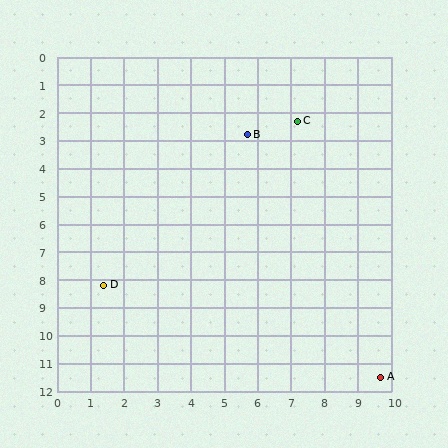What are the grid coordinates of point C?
Point C is at approximately (7.2, 2.3).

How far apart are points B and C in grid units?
Points B and C are about 1.6 grid units apart.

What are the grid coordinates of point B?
Point B is at approximately (5.7, 2.8).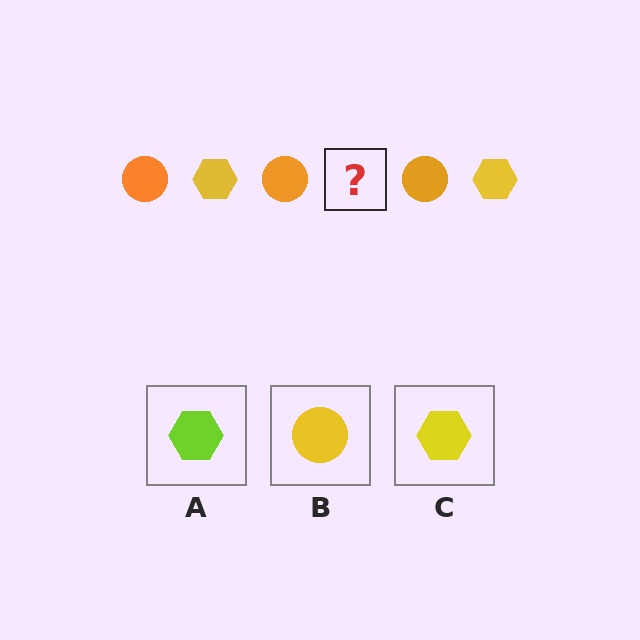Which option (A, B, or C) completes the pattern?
C.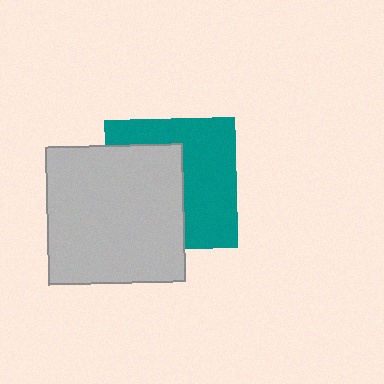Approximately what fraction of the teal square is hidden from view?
Roughly 47% of the teal square is hidden behind the light gray square.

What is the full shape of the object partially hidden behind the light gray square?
The partially hidden object is a teal square.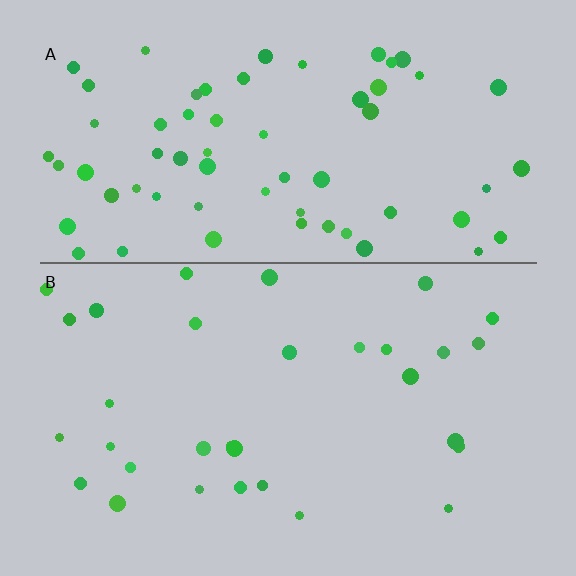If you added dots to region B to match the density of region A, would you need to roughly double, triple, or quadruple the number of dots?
Approximately double.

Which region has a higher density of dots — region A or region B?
A (the top).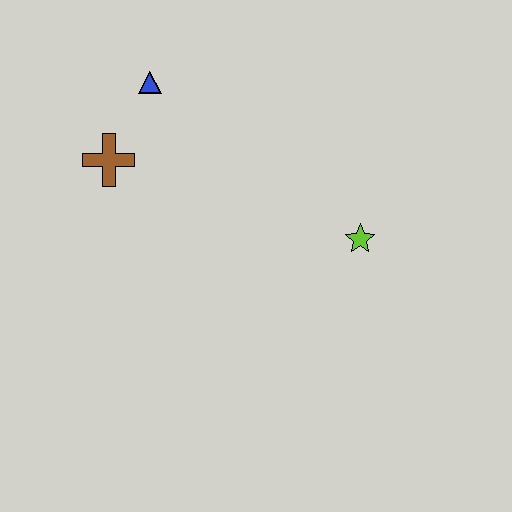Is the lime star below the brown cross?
Yes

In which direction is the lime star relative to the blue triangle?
The lime star is to the right of the blue triangle.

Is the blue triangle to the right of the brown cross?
Yes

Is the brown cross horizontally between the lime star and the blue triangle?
No